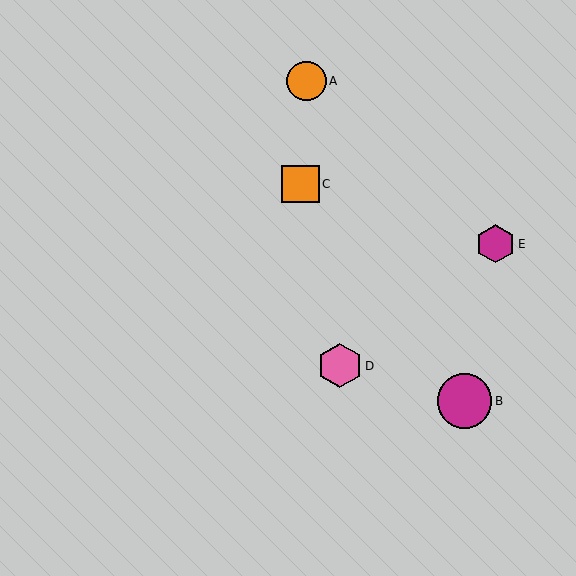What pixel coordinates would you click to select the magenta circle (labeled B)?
Click at (465, 401) to select the magenta circle B.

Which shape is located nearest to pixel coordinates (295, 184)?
The orange square (labeled C) at (300, 184) is nearest to that location.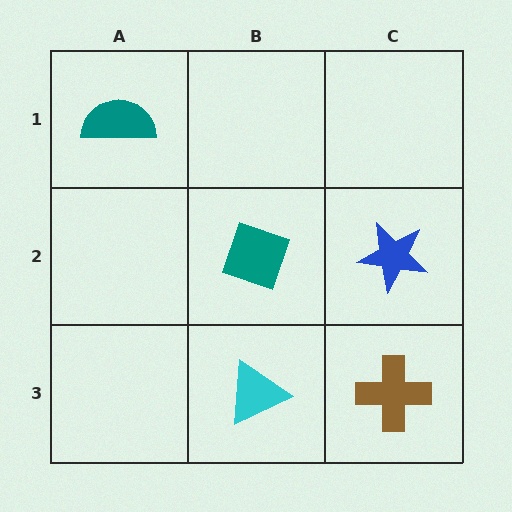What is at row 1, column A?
A teal semicircle.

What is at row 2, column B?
A teal diamond.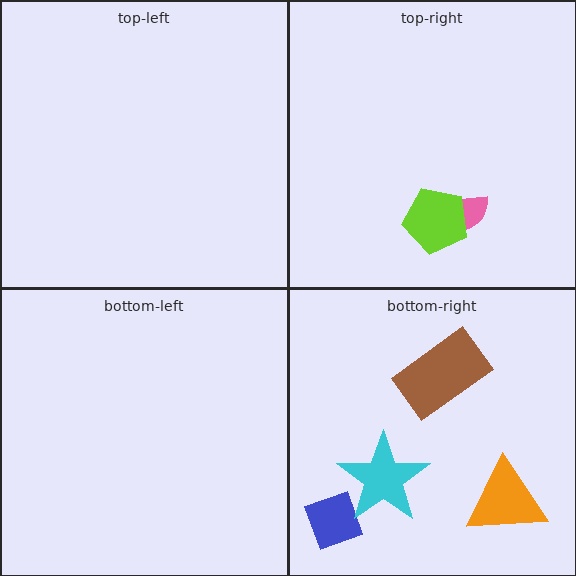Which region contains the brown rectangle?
The bottom-right region.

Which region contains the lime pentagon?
The top-right region.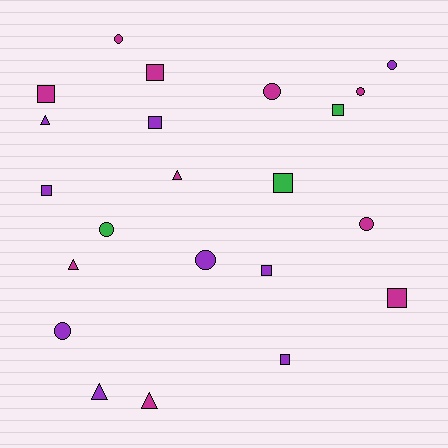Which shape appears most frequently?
Square, with 9 objects.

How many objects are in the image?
There are 22 objects.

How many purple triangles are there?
There are 2 purple triangles.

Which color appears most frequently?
Magenta, with 10 objects.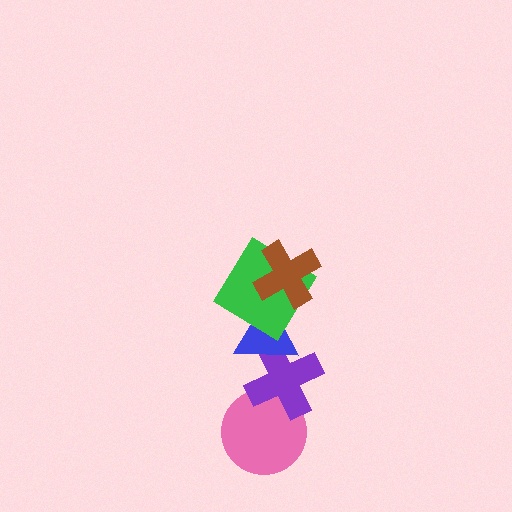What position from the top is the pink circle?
The pink circle is 5th from the top.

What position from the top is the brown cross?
The brown cross is 1st from the top.